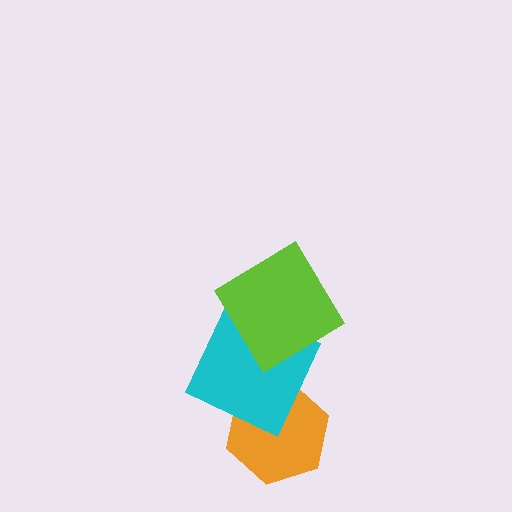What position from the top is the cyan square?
The cyan square is 2nd from the top.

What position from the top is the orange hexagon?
The orange hexagon is 3rd from the top.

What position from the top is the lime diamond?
The lime diamond is 1st from the top.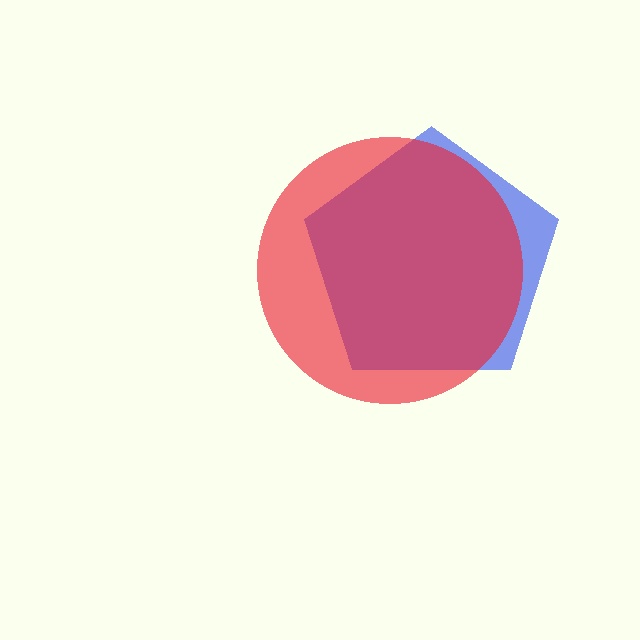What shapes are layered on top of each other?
The layered shapes are: a blue pentagon, a red circle.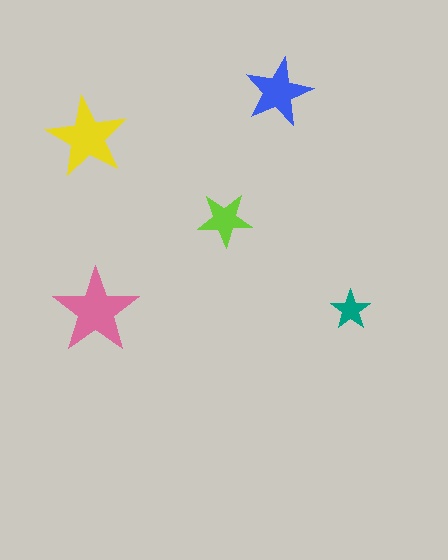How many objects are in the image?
There are 5 objects in the image.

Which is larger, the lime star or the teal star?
The lime one.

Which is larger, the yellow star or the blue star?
The yellow one.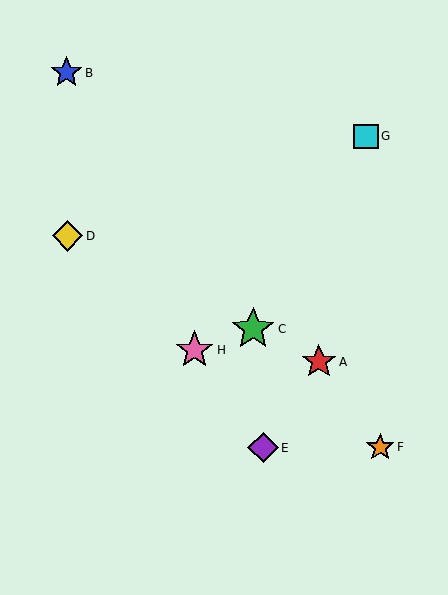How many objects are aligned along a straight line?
3 objects (A, C, D) are aligned along a straight line.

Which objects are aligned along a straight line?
Objects A, C, D are aligned along a straight line.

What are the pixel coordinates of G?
Object G is at (366, 137).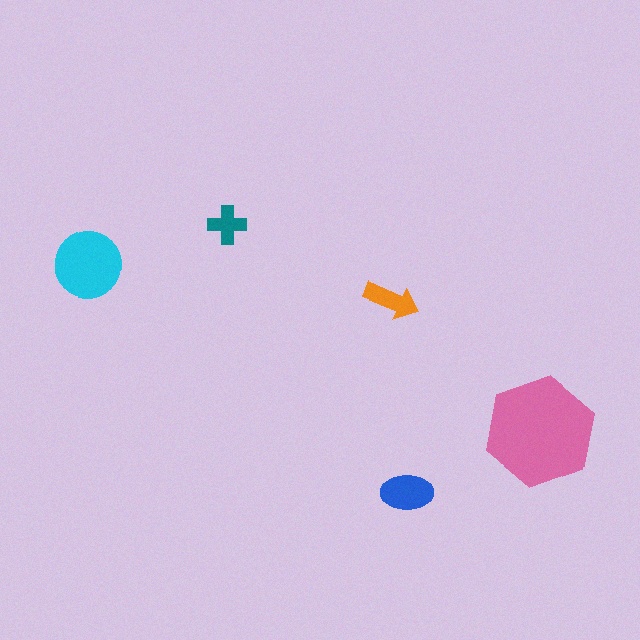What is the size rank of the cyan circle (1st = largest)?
2nd.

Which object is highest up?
The teal cross is topmost.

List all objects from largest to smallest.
The pink hexagon, the cyan circle, the blue ellipse, the orange arrow, the teal cross.